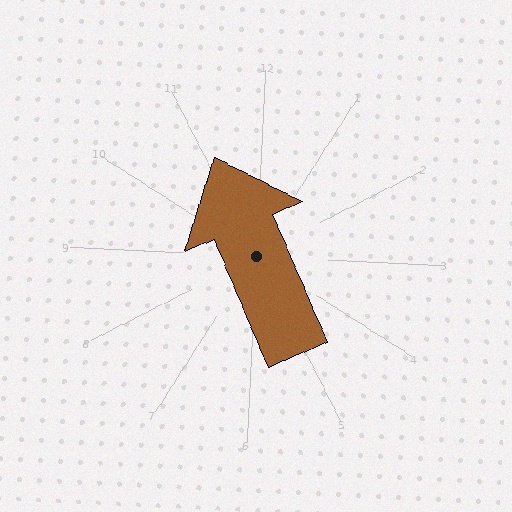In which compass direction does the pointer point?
Northwest.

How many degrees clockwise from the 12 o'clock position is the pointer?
Approximately 334 degrees.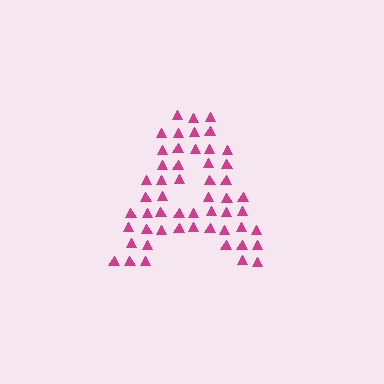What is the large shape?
The large shape is the letter A.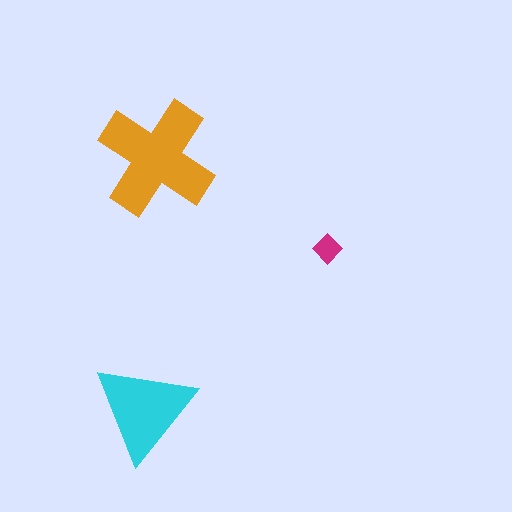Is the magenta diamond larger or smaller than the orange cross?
Smaller.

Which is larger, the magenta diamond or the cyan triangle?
The cyan triangle.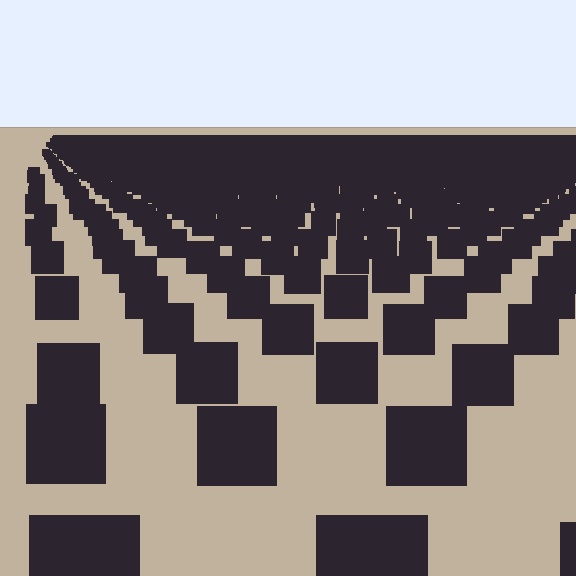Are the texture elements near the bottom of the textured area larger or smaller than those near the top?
Larger. Near the bottom, elements are closer to the viewer and appear at a bigger on-screen size.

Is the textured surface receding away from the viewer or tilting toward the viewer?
The surface is receding away from the viewer. Texture elements get smaller and denser toward the top.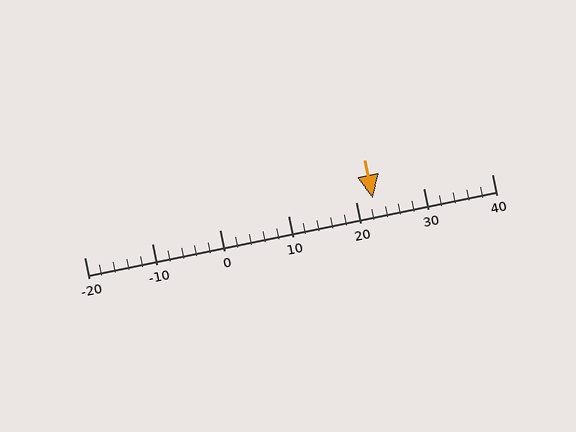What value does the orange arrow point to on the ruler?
The orange arrow points to approximately 22.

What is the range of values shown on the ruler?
The ruler shows values from -20 to 40.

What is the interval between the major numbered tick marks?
The major tick marks are spaced 10 units apart.